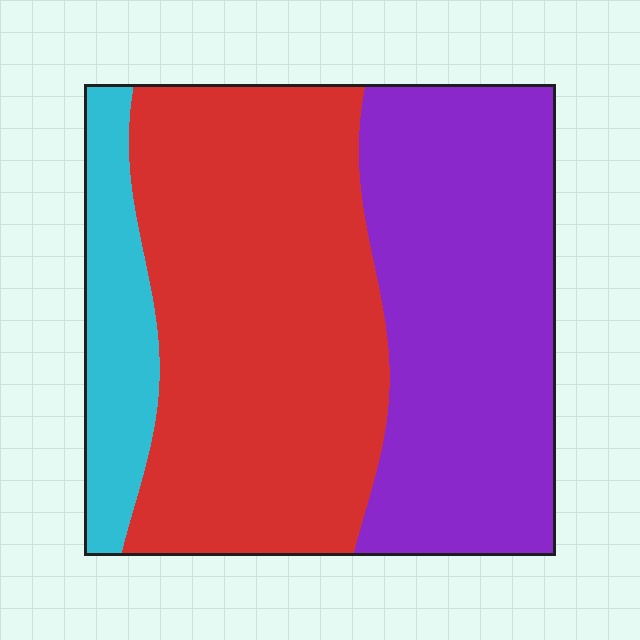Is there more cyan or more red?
Red.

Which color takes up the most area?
Red, at roughly 50%.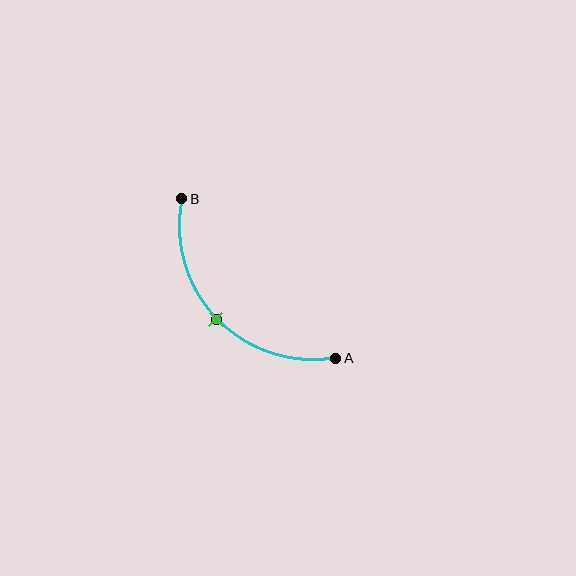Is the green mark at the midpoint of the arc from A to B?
Yes. The green mark lies on the arc at equal arc-length from both A and B — it is the arc midpoint.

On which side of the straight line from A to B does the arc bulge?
The arc bulges below and to the left of the straight line connecting A and B.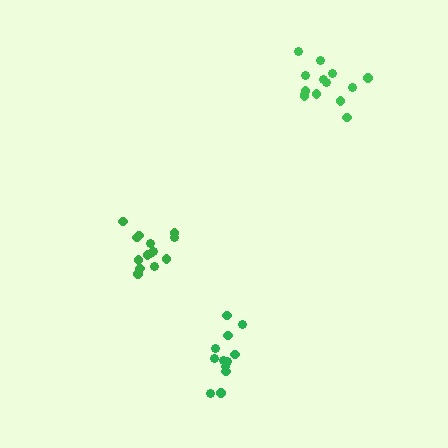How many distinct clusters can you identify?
There are 3 distinct clusters.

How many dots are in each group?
Group 1: 14 dots, Group 2: 14 dots, Group 3: 12 dots (40 total).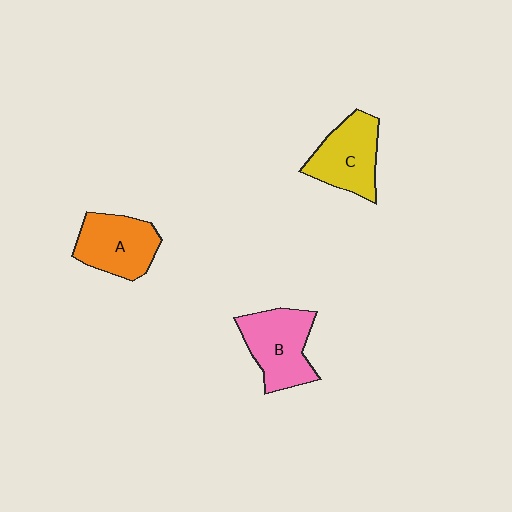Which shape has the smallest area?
Shape A (orange).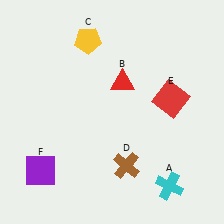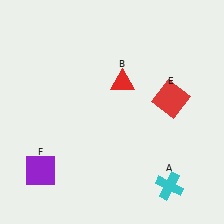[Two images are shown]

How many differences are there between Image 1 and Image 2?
There are 2 differences between the two images.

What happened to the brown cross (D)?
The brown cross (D) was removed in Image 2. It was in the bottom-right area of Image 1.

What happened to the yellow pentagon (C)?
The yellow pentagon (C) was removed in Image 2. It was in the top-left area of Image 1.